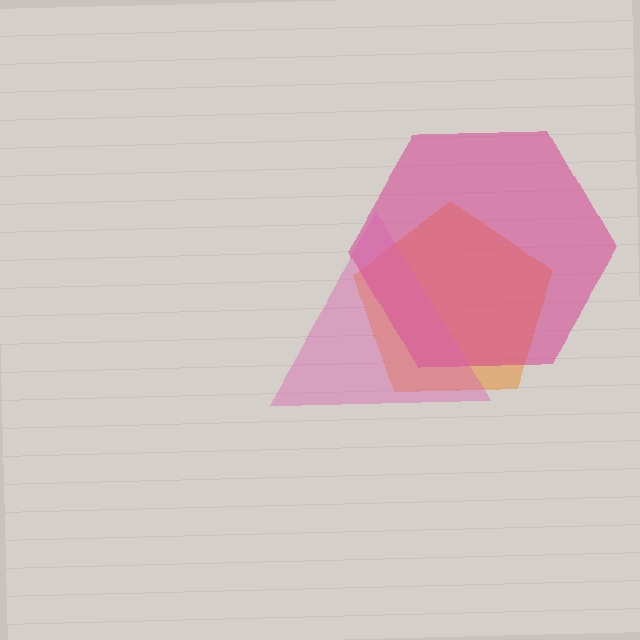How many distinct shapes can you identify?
There are 3 distinct shapes: an orange pentagon, a magenta hexagon, a pink triangle.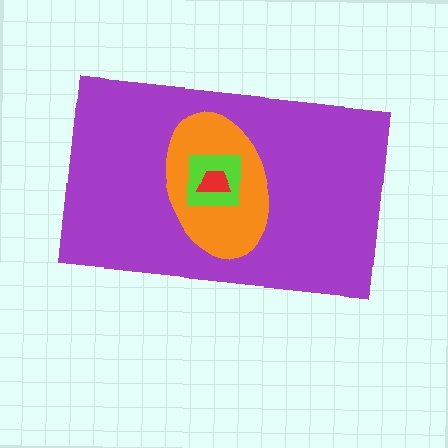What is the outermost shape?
The purple rectangle.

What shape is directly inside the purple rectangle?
The orange ellipse.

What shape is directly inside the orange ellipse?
The lime square.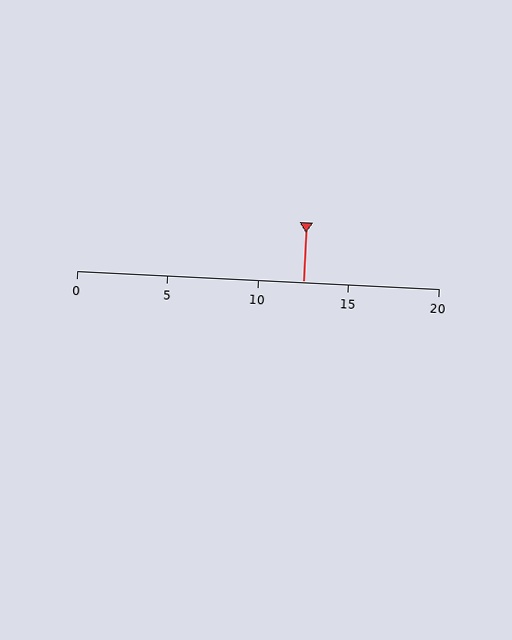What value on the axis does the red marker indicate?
The marker indicates approximately 12.5.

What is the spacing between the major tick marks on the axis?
The major ticks are spaced 5 apart.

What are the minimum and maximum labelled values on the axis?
The axis runs from 0 to 20.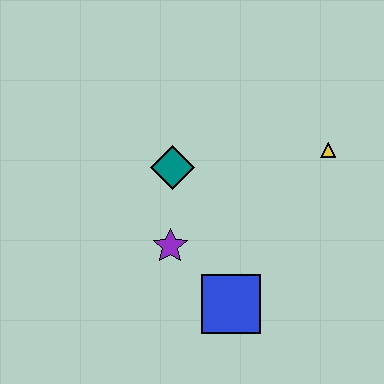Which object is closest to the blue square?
The purple star is closest to the blue square.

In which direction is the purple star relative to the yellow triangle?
The purple star is to the left of the yellow triangle.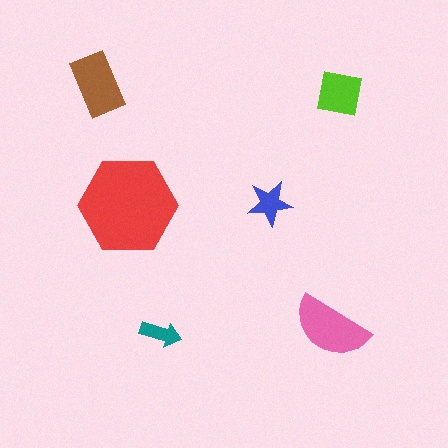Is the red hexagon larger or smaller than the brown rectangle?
Larger.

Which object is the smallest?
The teal arrow.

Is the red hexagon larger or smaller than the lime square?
Larger.